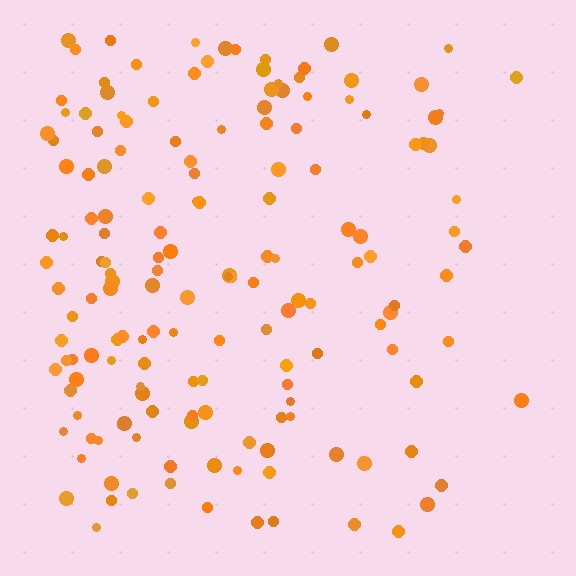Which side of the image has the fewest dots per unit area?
The right.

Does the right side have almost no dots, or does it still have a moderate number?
Still a moderate number, just noticeably fewer than the left.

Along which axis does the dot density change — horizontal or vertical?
Horizontal.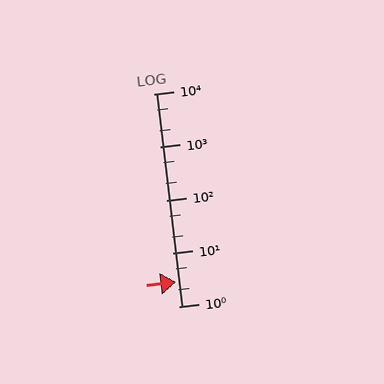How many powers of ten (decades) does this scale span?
The scale spans 4 decades, from 1 to 10000.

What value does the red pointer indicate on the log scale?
The pointer indicates approximately 2.9.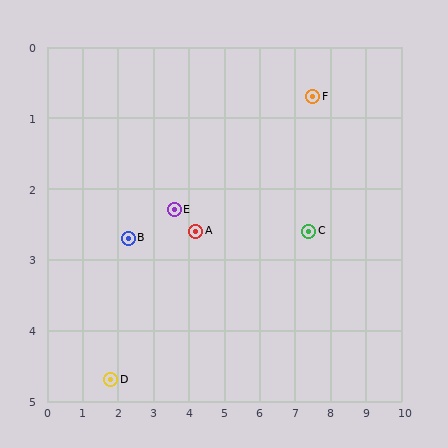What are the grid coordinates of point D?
Point D is at approximately (1.8, 4.7).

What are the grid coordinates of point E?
Point E is at approximately (3.6, 2.3).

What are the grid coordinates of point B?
Point B is at approximately (2.3, 2.7).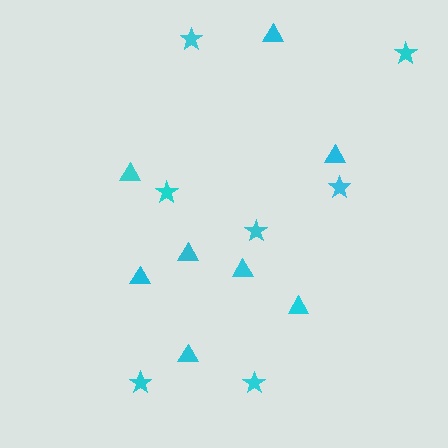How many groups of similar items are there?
There are 2 groups: one group of triangles (8) and one group of stars (7).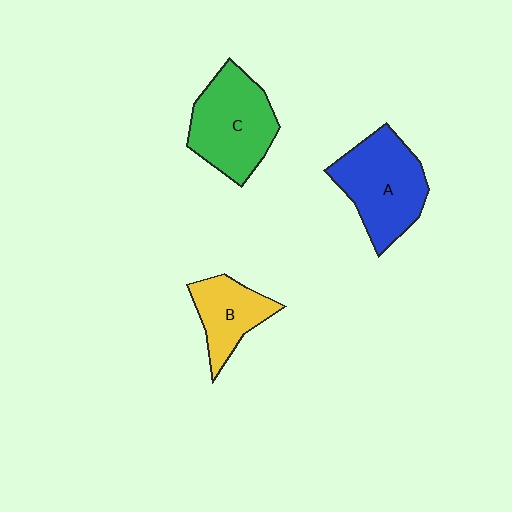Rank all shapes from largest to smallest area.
From largest to smallest: A (blue), C (green), B (yellow).